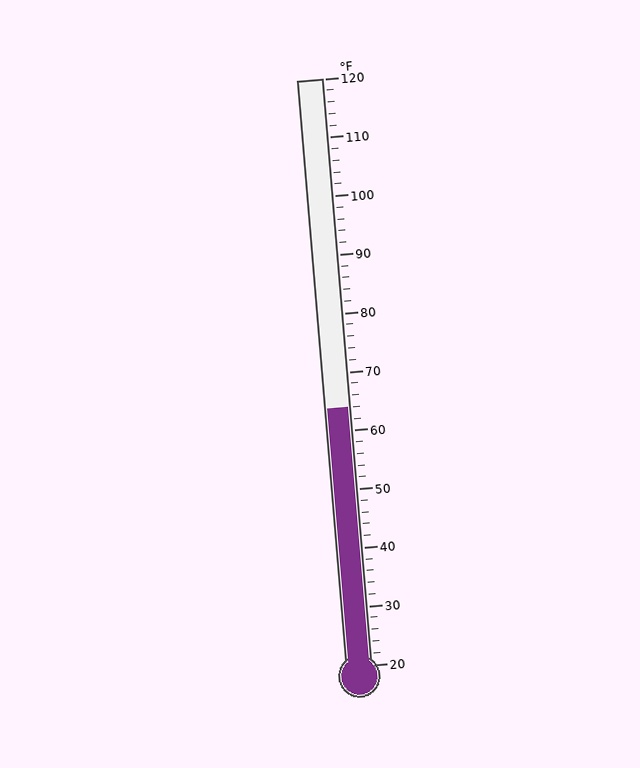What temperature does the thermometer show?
The thermometer shows approximately 64°F.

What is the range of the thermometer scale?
The thermometer scale ranges from 20°F to 120°F.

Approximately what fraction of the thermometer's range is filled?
The thermometer is filled to approximately 45% of its range.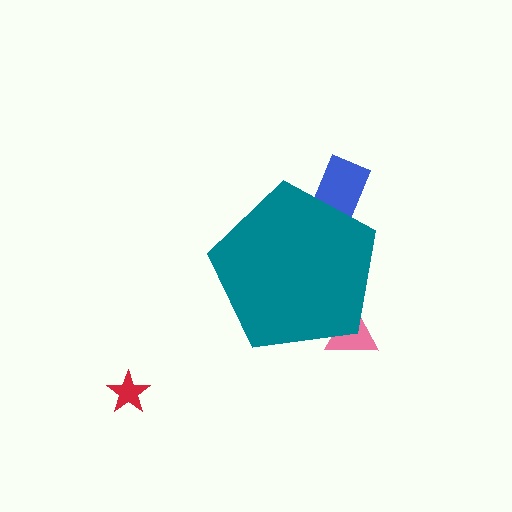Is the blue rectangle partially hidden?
Yes, the blue rectangle is partially hidden behind the teal pentagon.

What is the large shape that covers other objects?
A teal pentagon.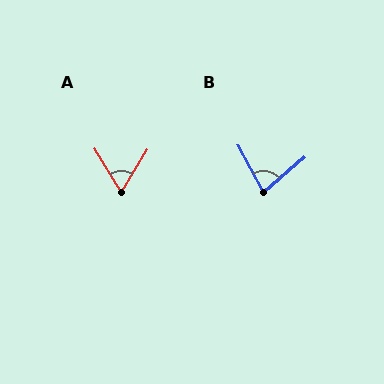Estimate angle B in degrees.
Approximately 77 degrees.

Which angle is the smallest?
A, at approximately 63 degrees.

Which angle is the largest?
B, at approximately 77 degrees.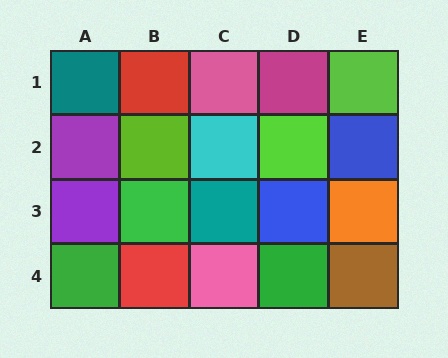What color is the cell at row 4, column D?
Green.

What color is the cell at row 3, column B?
Green.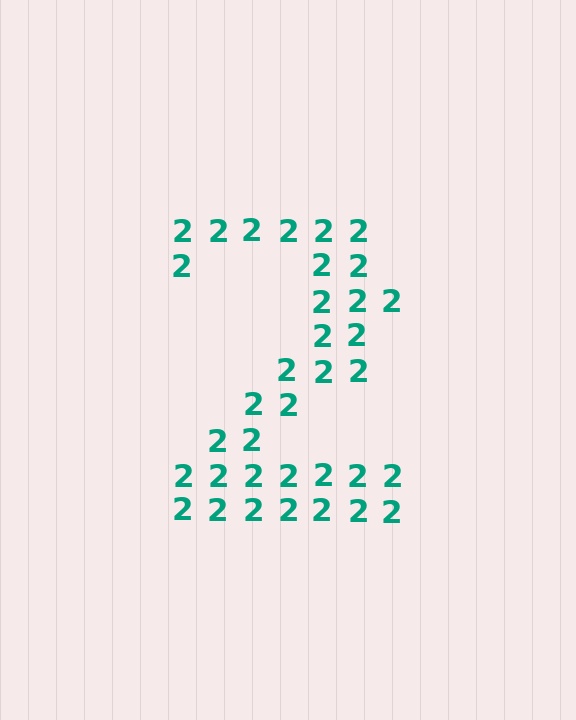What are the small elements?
The small elements are digit 2's.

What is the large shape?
The large shape is the digit 2.